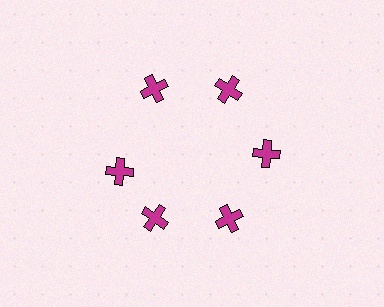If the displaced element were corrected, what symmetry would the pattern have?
It would have 6-fold rotational symmetry — the pattern would map onto itself every 60 degrees.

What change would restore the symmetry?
The symmetry would be restored by rotating it back into even spacing with its neighbors so that all 6 crosses sit at equal angles and equal distance from the center.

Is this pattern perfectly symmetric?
No. The 6 magenta crosses are arranged in a ring, but one element near the 9 o'clock position is rotated out of alignment along the ring, breaking the 6-fold rotational symmetry.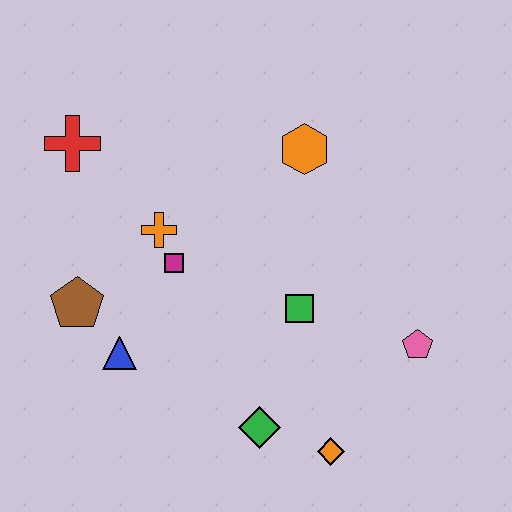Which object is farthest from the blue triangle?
The pink pentagon is farthest from the blue triangle.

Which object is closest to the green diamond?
The orange diamond is closest to the green diamond.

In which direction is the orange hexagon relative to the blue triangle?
The orange hexagon is above the blue triangle.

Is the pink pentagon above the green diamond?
Yes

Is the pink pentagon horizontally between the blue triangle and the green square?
No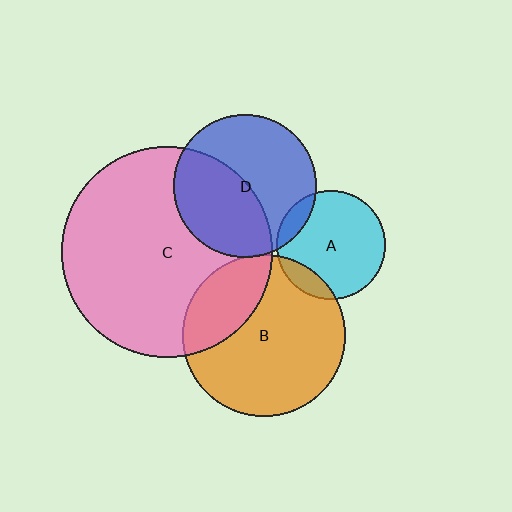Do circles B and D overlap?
Yes.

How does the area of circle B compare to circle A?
Approximately 2.2 times.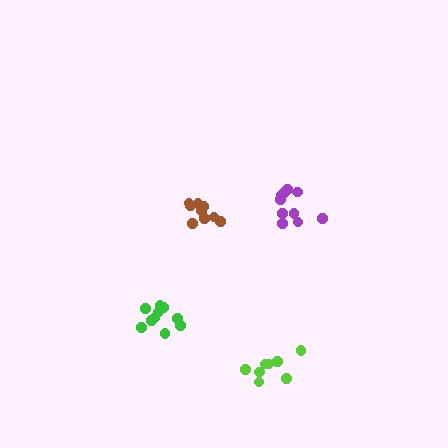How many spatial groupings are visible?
There are 4 spatial groupings.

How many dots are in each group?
Group 1: 10 dots, Group 2: 9 dots, Group 3: 12 dots, Group 4: 8 dots (39 total).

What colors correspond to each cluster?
The clusters are colored: green, brown, purple, lime.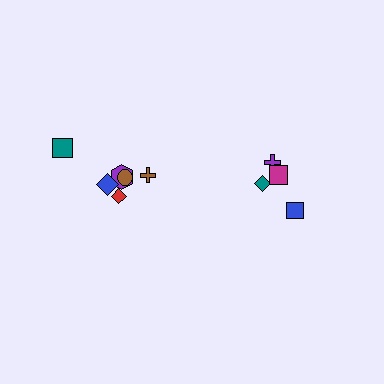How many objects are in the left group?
There are 6 objects.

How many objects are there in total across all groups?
There are 10 objects.